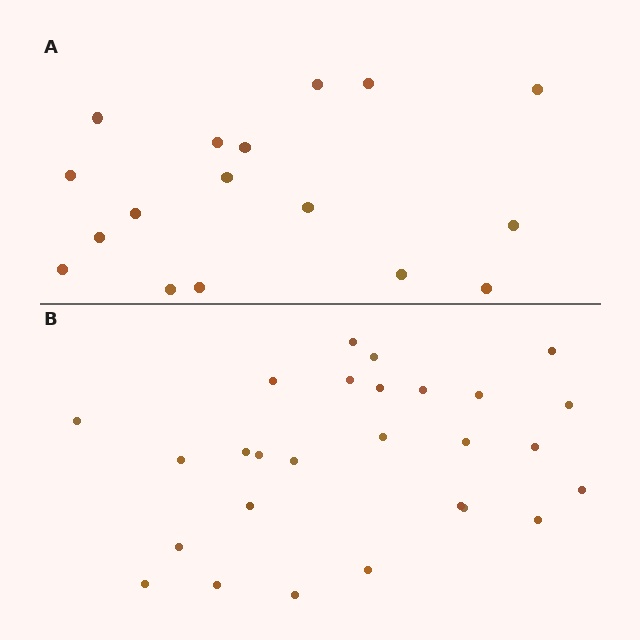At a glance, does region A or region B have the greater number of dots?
Region B (the bottom region) has more dots.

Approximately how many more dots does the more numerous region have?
Region B has roughly 10 or so more dots than region A.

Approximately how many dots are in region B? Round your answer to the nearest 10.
About 30 dots. (The exact count is 27, which rounds to 30.)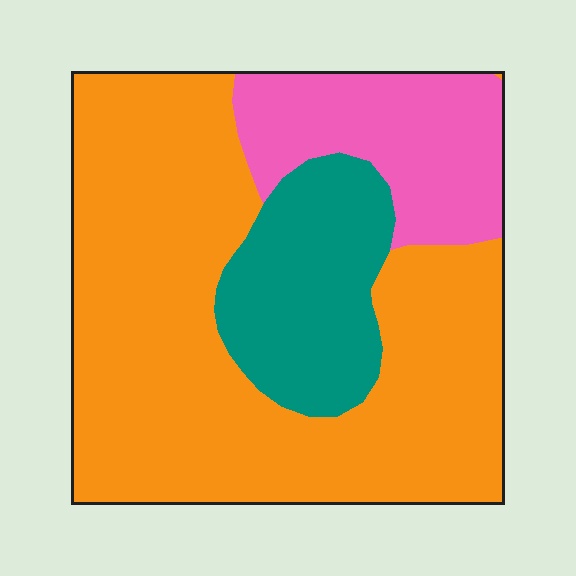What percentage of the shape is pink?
Pink takes up less than a quarter of the shape.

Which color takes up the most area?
Orange, at roughly 65%.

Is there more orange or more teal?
Orange.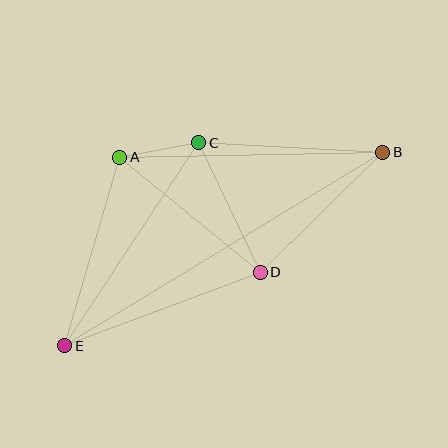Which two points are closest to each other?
Points A and C are closest to each other.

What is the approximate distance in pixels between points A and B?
The distance between A and B is approximately 263 pixels.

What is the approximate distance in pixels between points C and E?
The distance between C and E is approximately 243 pixels.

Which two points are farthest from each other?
Points B and E are farthest from each other.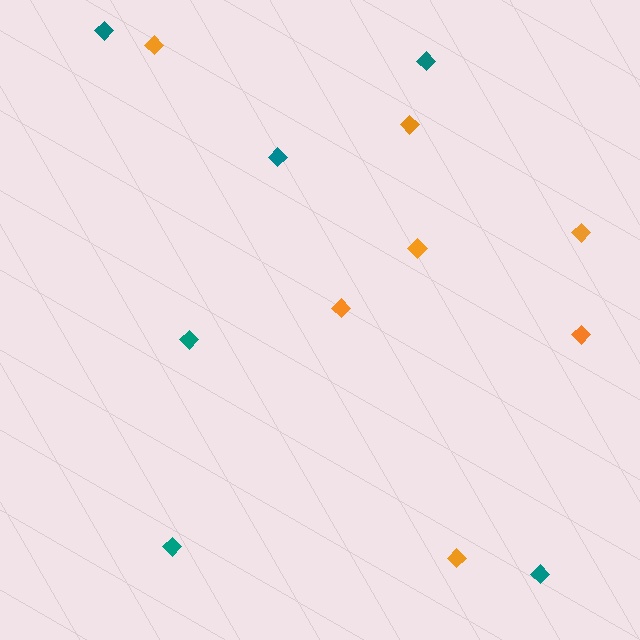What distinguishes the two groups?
There are 2 groups: one group of orange diamonds (7) and one group of teal diamonds (6).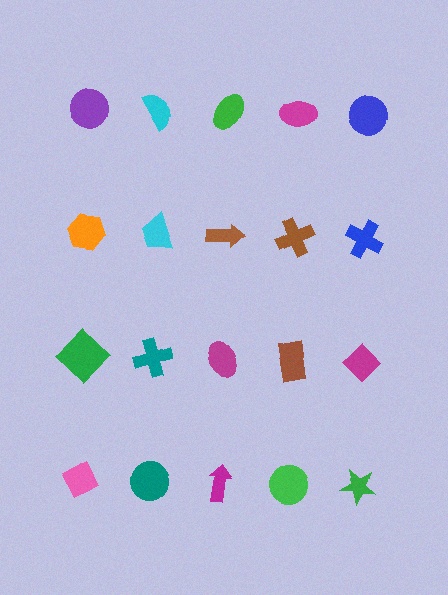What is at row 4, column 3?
A magenta arrow.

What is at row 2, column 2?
A cyan trapezoid.